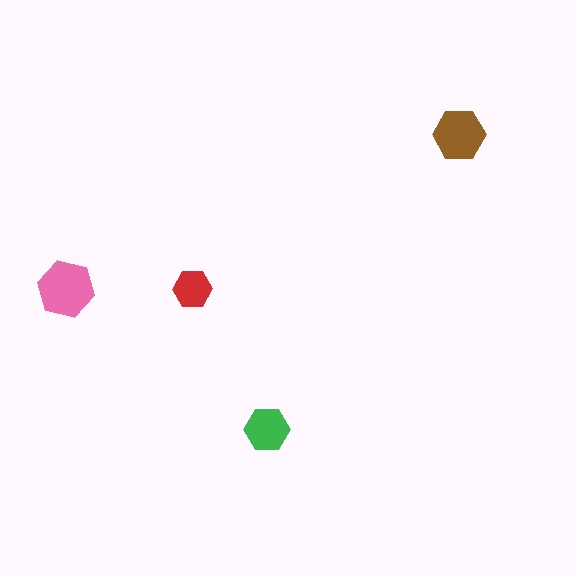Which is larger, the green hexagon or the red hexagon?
The green one.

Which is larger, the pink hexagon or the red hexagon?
The pink one.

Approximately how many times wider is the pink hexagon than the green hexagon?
About 1.5 times wider.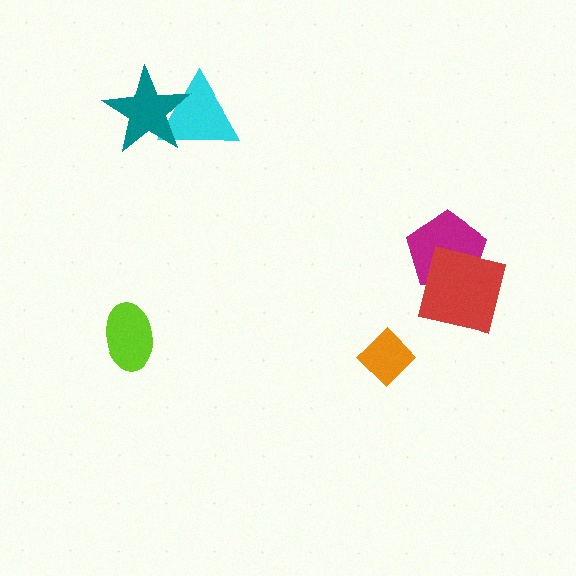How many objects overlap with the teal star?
1 object overlaps with the teal star.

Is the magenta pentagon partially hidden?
Yes, it is partially covered by another shape.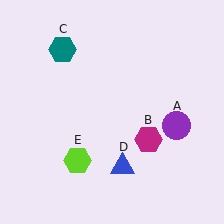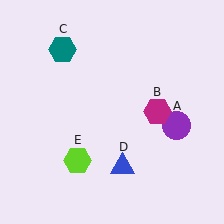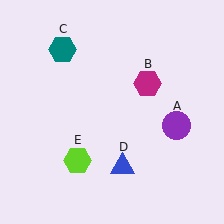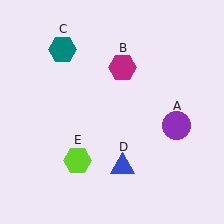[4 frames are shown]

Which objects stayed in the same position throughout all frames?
Purple circle (object A) and teal hexagon (object C) and blue triangle (object D) and lime hexagon (object E) remained stationary.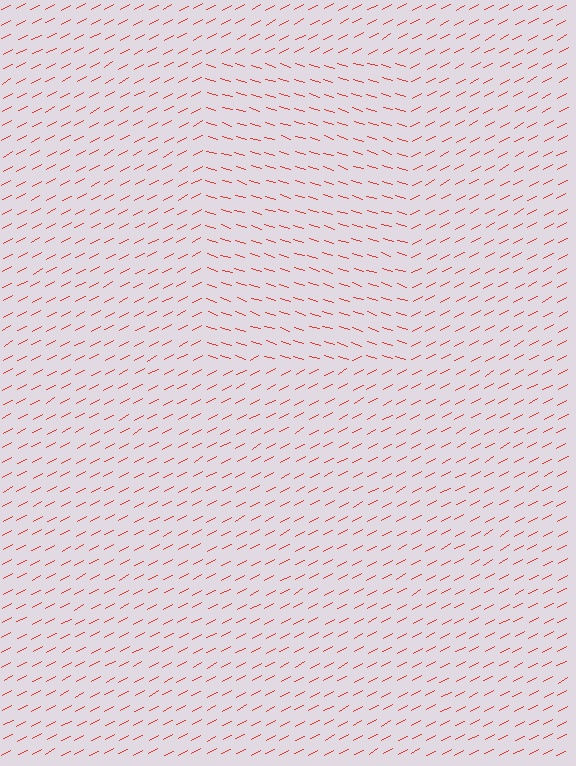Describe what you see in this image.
The image is filled with small red line segments. A rectangle region in the image has lines oriented differently from the surrounding lines, creating a visible texture boundary.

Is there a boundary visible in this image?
Yes, there is a texture boundary formed by a change in line orientation.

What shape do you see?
I see a rectangle.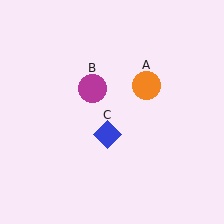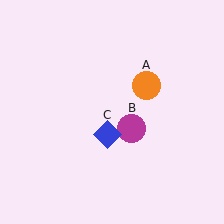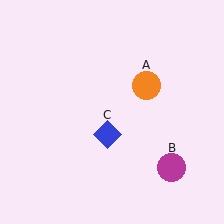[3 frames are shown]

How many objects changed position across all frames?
1 object changed position: magenta circle (object B).